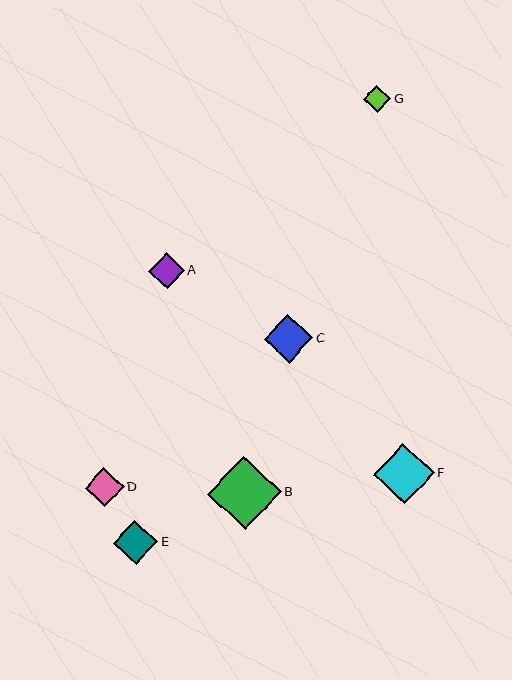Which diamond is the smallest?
Diamond G is the smallest with a size of approximately 27 pixels.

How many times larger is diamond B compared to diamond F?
Diamond B is approximately 1.2 times the size of diamond F.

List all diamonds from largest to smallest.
From largest to smallest: B, F, C, E, D, A, G.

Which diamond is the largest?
Diamond B is the largest with a size of approximately 73 pixels.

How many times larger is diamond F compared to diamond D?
Diamond F is approximately 1.6 times the size of diamond D.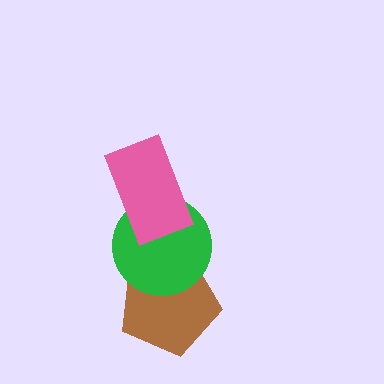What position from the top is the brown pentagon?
The brown pentagon is 3rd from the top.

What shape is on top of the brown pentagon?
The green circle is on top of the brown pentagon.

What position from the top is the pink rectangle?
The pink rectangle is 1st from the top.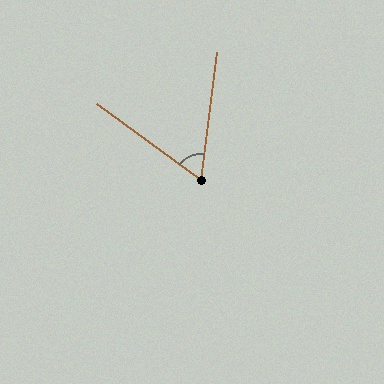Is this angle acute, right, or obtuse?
It is acute.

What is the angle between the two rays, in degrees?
Approximately 61 degrees.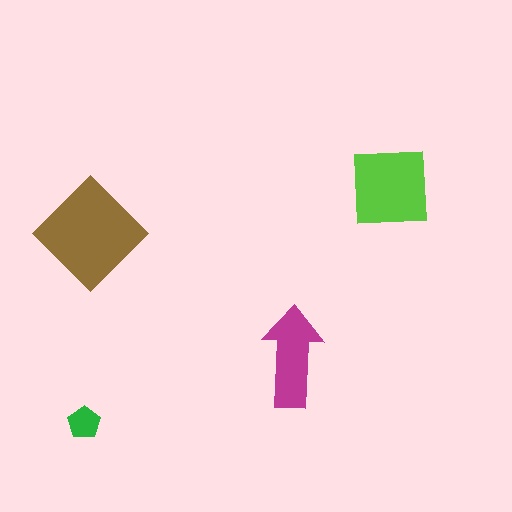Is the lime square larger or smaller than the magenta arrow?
Larger.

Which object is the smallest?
The green pentagon.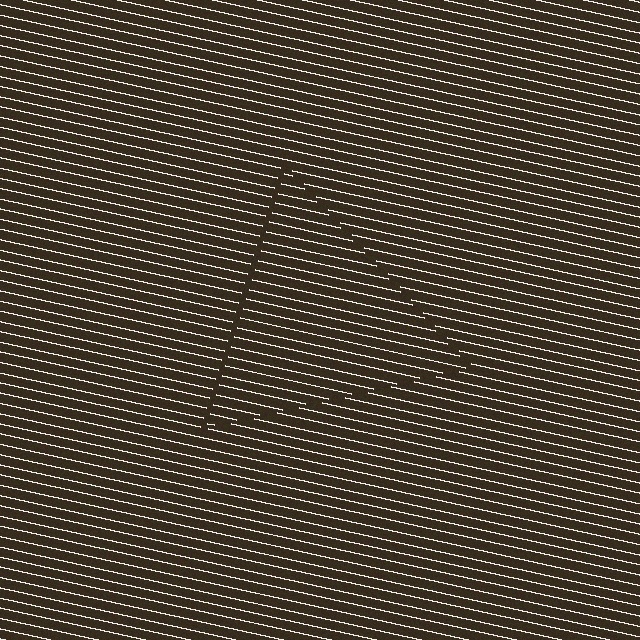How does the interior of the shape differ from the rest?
The interior of the shape contains the same grating, shifted by half a period — the contour is defined by the phase discontinuity where line-ends from the inner and outer gratings abut.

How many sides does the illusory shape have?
3 sides — the line-ends trace a triangle.